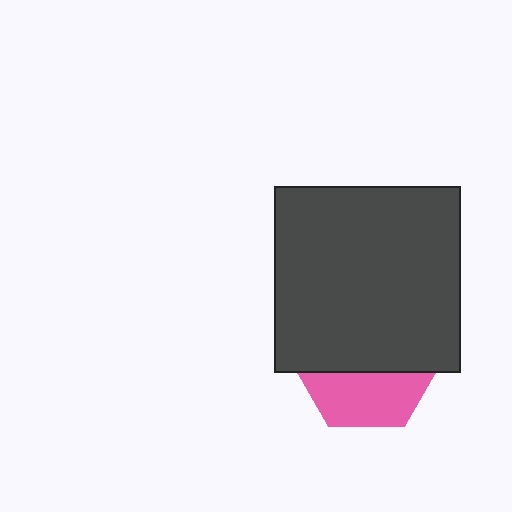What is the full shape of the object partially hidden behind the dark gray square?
The partially hidden object is a pink hexagon.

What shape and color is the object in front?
The object in front is a dark gray square.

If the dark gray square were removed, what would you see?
You would see the complete pink hexagon.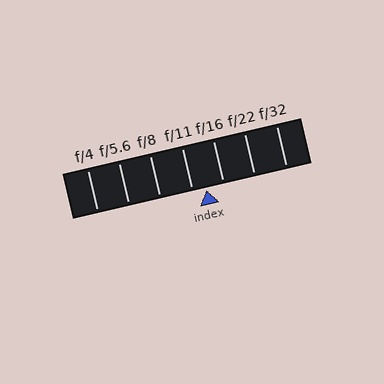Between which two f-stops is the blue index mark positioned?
The index mark is between f/11 and f/16.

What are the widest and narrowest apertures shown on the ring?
The widest aperture shown is f/4 and the narrowest is f/32.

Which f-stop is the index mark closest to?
The index mark is closest to f/11.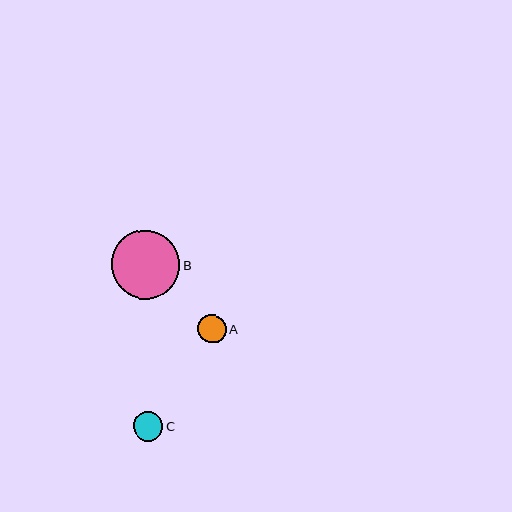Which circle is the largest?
Circle B is the largest with a size of approximately 68 pixels.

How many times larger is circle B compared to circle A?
Circle B is approximately 2.4 times the size of circle A.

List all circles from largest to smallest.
From largest to smallest: B, C, A.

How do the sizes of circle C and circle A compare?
Circle C and circle A are approximately the same size.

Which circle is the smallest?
Circle A is the smallest with a size of approximately 29 pixels.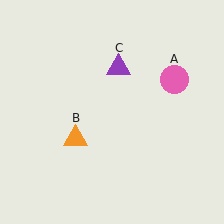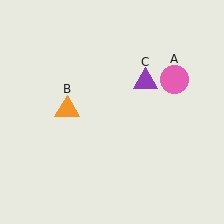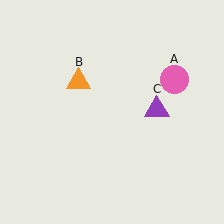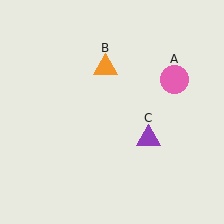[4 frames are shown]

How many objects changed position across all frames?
2 objects changed position: orange triangle (object B), purple triangle (object C).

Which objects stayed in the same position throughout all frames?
Pink circle (object A) remained stationary.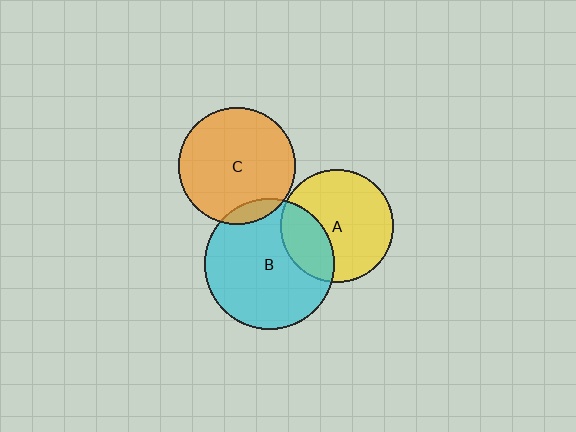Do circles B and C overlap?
Yes.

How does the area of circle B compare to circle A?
Approximately 1.3 times.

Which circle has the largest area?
Circle B (cyan).